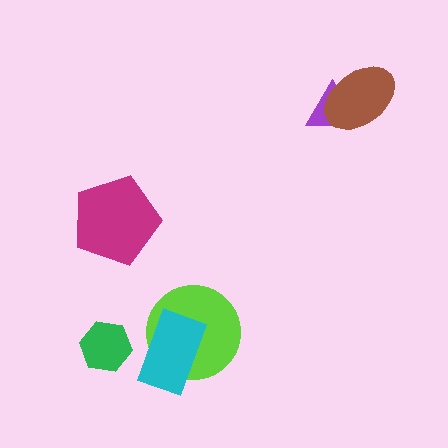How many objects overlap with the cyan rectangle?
1 object overlaps with the cyan rectangle.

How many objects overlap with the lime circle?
1 object overlaps with the lime circle.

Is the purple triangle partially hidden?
Yes, it is partially covered by another shape.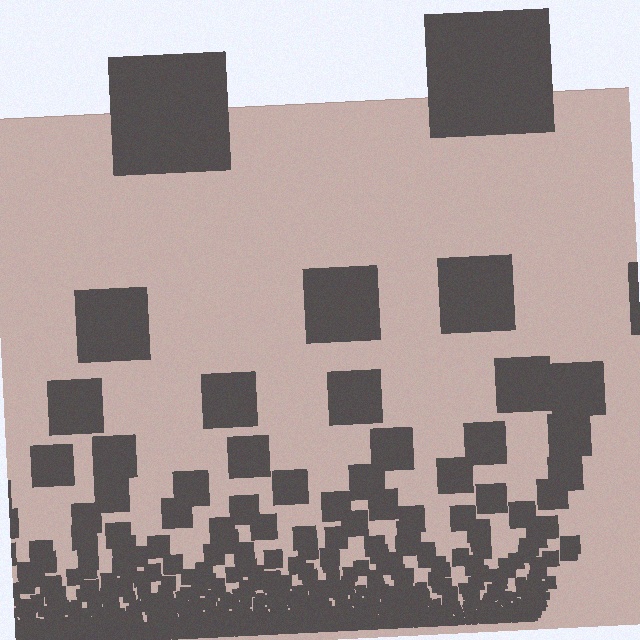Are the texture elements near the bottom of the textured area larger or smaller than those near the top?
Smaller. The gradient is inverted — elements near the bottom are smaller and denser.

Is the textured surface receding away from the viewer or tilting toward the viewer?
The surface appears to tilt toward the viewer. Texture elements get larger and sparser toward the top.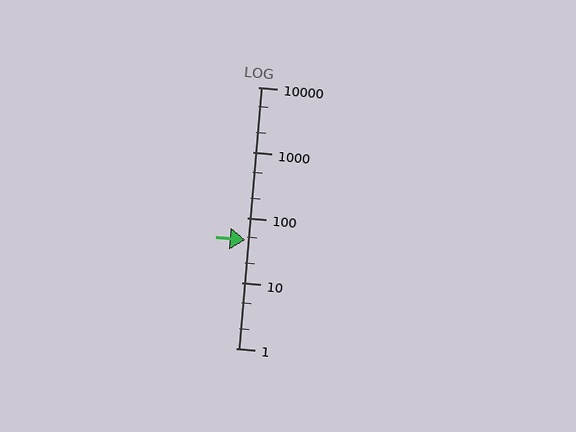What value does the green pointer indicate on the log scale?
The pointer indicates approximately 45.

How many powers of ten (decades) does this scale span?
The scale spans 4 decades, from 1 to 10000.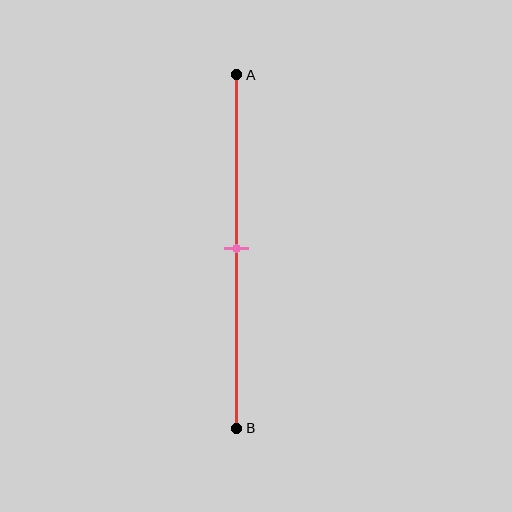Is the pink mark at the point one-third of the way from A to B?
No, the mark is at about 50% from A, not at the 33% one-third point.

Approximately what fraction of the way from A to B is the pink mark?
The pink mark is approximately 50% of the way from A to B.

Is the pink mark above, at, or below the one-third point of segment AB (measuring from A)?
The pink mark is below the one-third point of segment AB.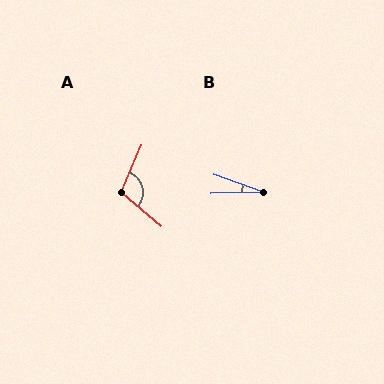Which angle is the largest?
A, at approximately 107 degrees.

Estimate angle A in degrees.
Approximately 107 degrees.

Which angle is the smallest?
B, at approximately 21 degrees.